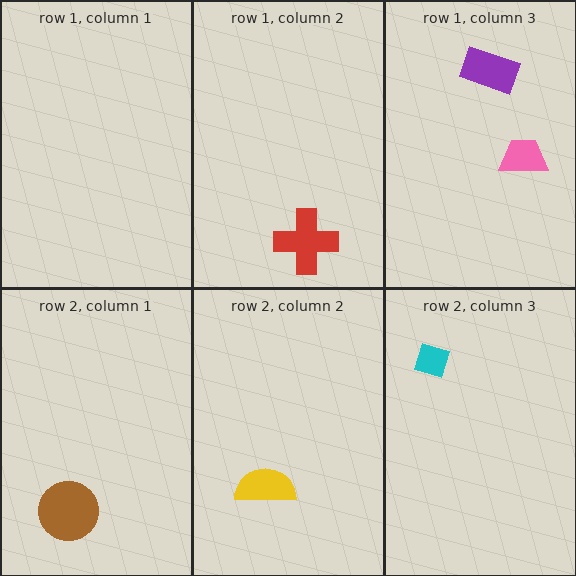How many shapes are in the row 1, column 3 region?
2.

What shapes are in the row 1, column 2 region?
The red cross.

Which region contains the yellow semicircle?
The row 2, column 2 region.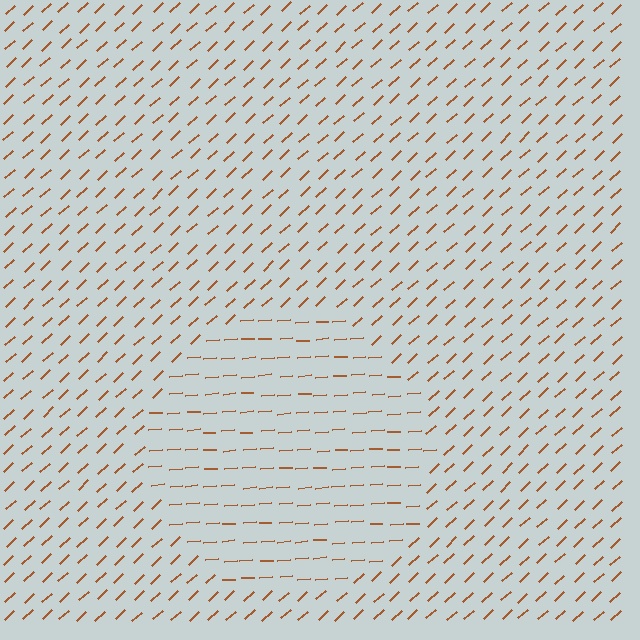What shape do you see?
I see a circle.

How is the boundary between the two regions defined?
The boundary is defined purely by a change in line orientation (approximately 39 degrees difference). All lines are the same color and thickness.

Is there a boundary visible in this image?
Yes, there is a texture boundary formed by a change in line orientation.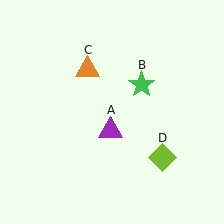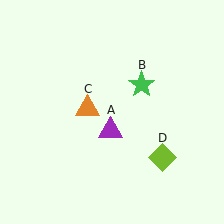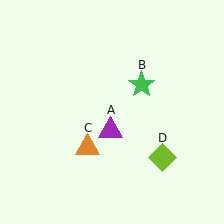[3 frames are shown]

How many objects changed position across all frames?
1 object changed position: orange triangle (object C).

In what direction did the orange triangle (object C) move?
The orange triangle (object C) moved down.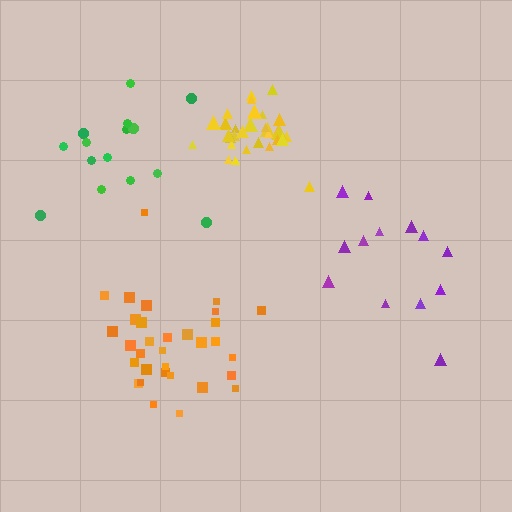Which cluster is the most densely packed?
Yellow.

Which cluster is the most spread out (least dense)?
Purple.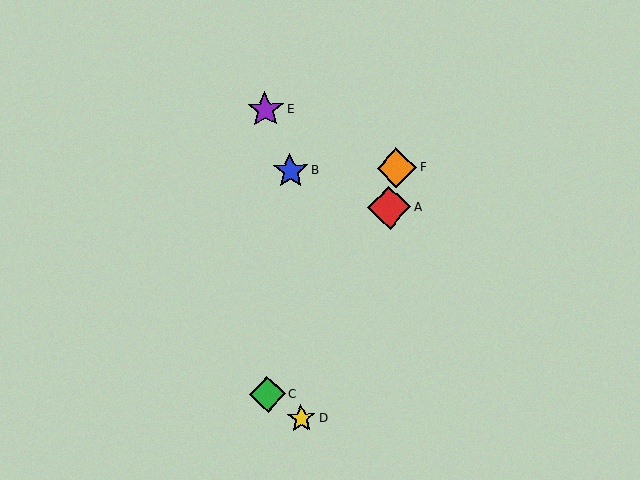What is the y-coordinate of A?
Object A is at y≈207.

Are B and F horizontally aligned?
Yes, both are at y≈171.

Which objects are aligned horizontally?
Objects B, F are aligned horizontally.